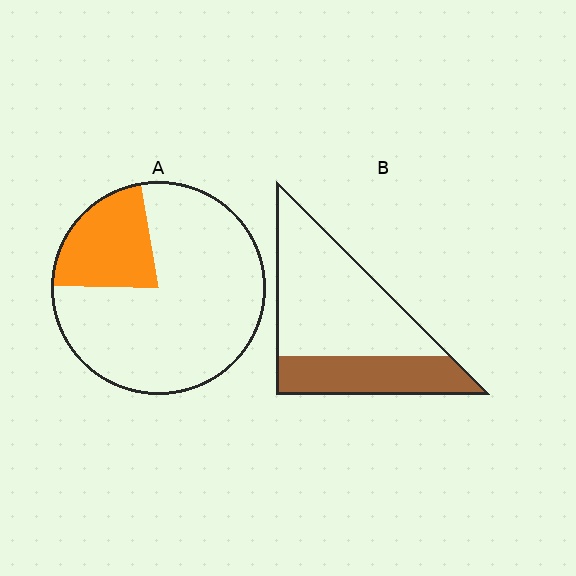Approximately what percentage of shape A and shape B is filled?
A is approximately 20% and B is approximately 35%.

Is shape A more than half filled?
No.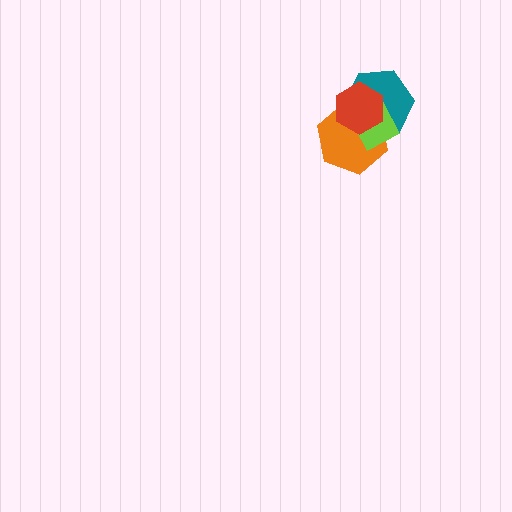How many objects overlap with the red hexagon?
3 objects overlap with the red hexagon.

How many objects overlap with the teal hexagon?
3 objects overlap with the teal hexagon.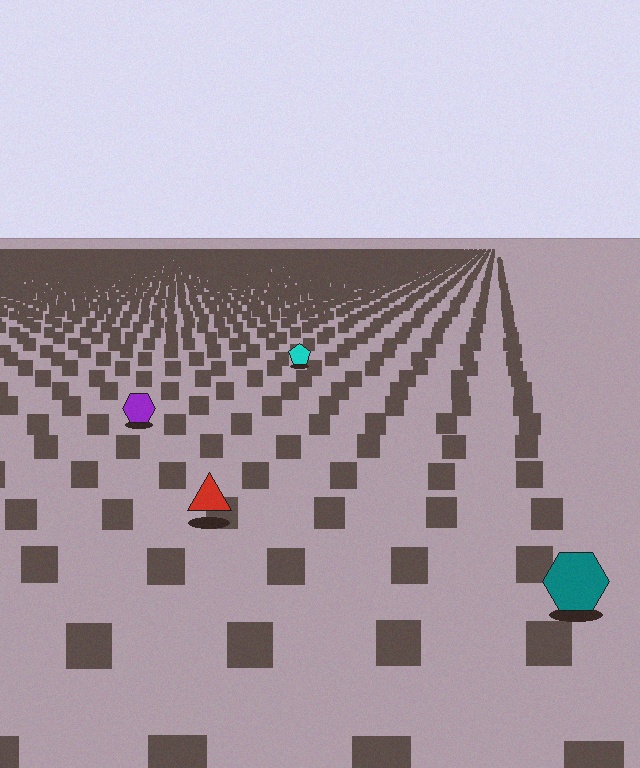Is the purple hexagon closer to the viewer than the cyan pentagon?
Yes. The purple hexagon is closer — you can tell from the texture gradient: the ground texture is coarser near it.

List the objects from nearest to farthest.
From nearest to farthest: the teal hexagon, the red triangle, the purple hexagon, the cyan pentagon.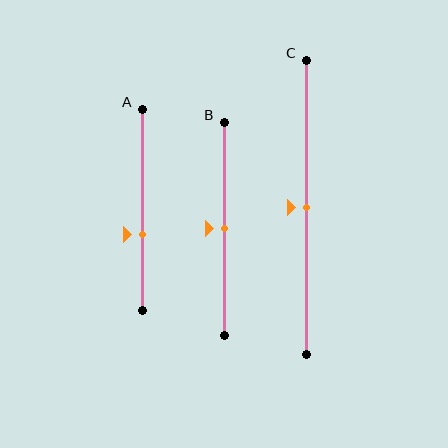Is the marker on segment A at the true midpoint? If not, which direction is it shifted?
No, the marker on segment A is shifted downward by about 12% of the segment length.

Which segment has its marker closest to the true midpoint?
Segment B has its marker closest to the true midpoint.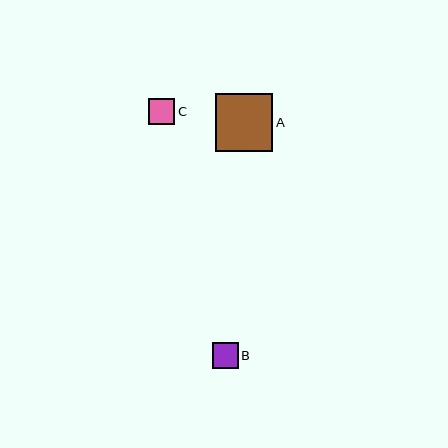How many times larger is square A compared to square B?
Square A is approximately 2.2 times the size of square B.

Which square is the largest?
Square A is the largest with a size of approximately 57 pixels.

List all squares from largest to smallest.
From largest to smallest: A, C, B.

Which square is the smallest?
Square B is the smallest with a size of approximately 26 pixels.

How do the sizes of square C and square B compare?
Square C and square B are approximately the same size.